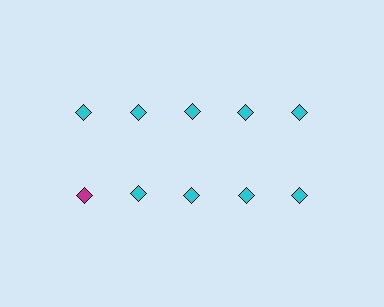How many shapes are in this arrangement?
There are 10 shapes arranged in a grid pattern.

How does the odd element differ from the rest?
It has a different color: magenta instead of cyan.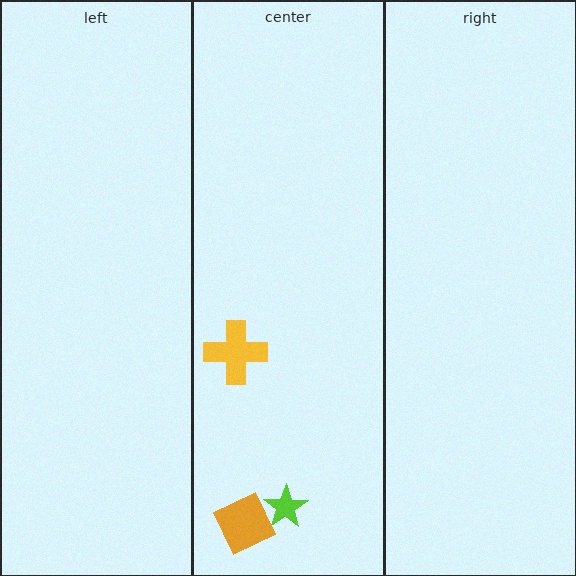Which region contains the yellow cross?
The center region.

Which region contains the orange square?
The center region.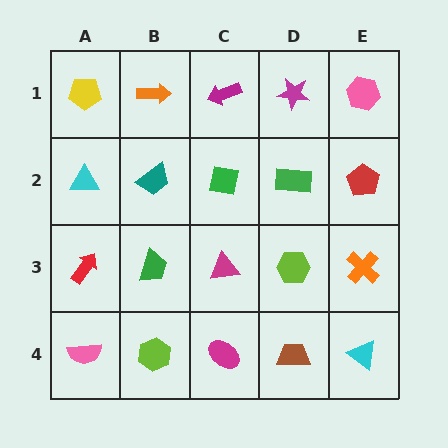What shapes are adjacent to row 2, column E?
A pink hexagon (row 1, column E), an orange cross (row 3, column E), a green rectangle (row 2, column D).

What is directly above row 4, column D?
A lime hexagon.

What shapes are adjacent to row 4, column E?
An orange cross (row 3, column E), a brown trapezoid (row 4, column D).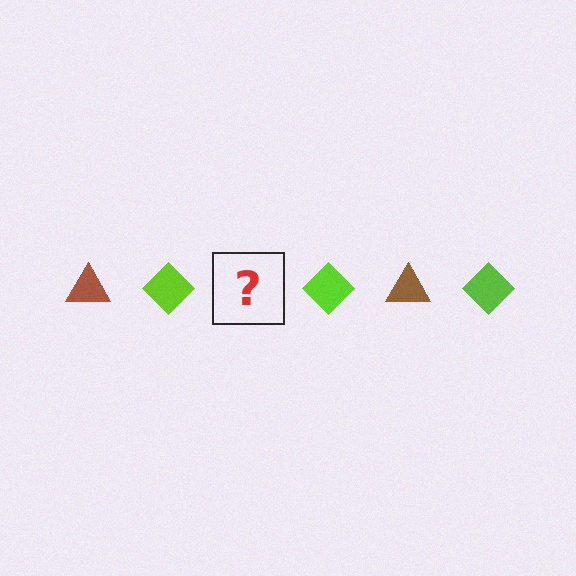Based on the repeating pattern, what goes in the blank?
The blank should be a brown triangle.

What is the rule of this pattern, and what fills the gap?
The rule is that the pattern alternates between brown triangle and lime diamond. The gap should be filled with a brown triangle.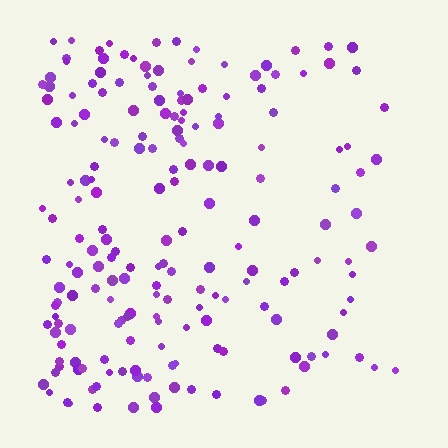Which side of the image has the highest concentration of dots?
The left.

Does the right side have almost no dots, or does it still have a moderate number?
Still a moderate number, just noticeably fewer than the left.